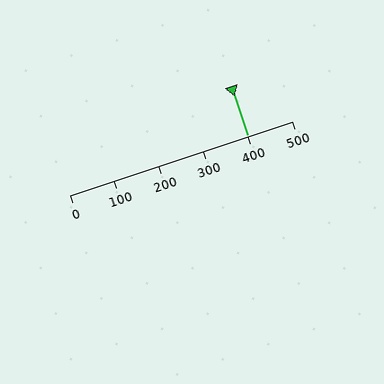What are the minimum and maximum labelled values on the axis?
The axis runs from 0 to 500.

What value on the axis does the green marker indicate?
The marker indicates approximately 400.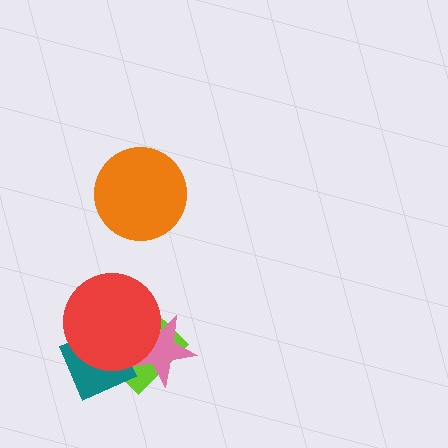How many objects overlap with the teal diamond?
3 objects overlap with the teal diamond.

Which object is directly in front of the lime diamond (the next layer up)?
The pink star is directly in front of the lime diamond.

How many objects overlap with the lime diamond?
3 objects overlap with the lime diamond.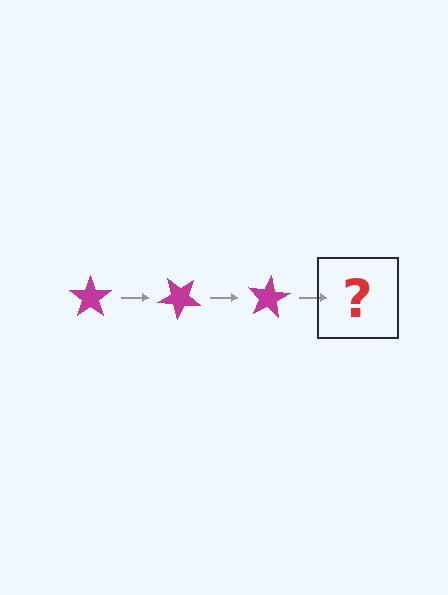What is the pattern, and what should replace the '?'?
The pattern is that the star rotates 40 degrees each step. The '?' should be a magenta star rotated 120 degrees.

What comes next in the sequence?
The next element should be a magenta star rotated 120 degrees.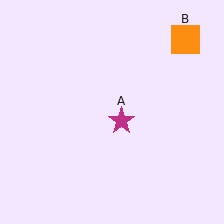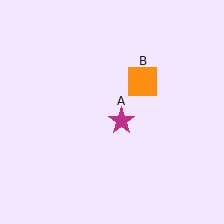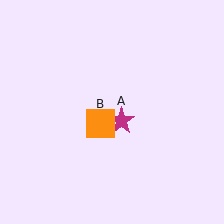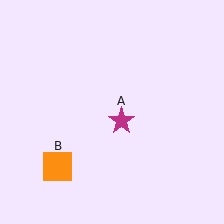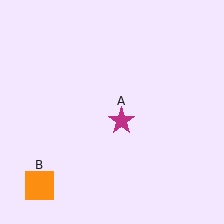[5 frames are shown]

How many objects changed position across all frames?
1 object changed position: orange square (object B).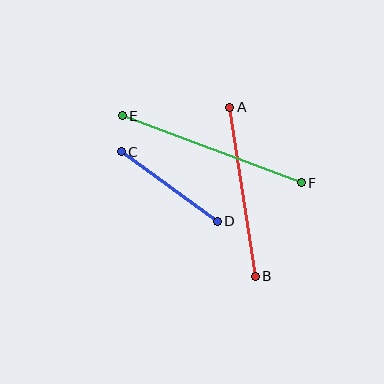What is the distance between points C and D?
The distance is approximately 118 pixels.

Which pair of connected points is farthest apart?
Points E and F are farthest apart.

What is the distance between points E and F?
The distance is approximately 191 pixels.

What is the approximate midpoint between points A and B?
The midpoint is at approximately (243, 192) pixels.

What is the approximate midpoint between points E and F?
The midpoint is at approximately (212, 149) pixels.